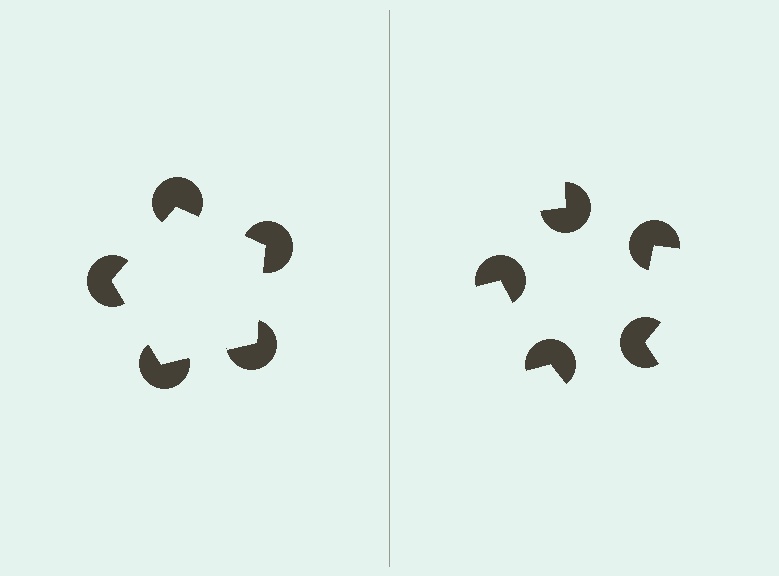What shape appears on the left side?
An illusory pentagon.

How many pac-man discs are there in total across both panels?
10 — 5 on each side.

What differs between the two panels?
The pac-man discs are positioned identically on both sides; only the wedge orientations differ. On the left they align to a pentagon; on the right they are misaligned.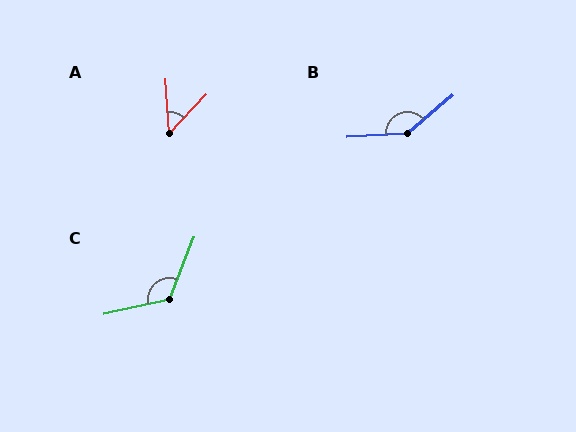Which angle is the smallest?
A, at approximately 48 degrees.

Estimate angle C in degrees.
Approximately 123 degrees.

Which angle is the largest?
B, at approximately 143 degrees.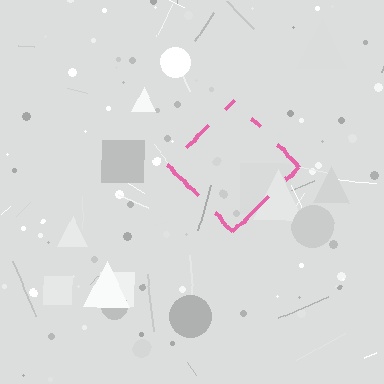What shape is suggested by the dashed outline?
The dashed outline suggests a diamond.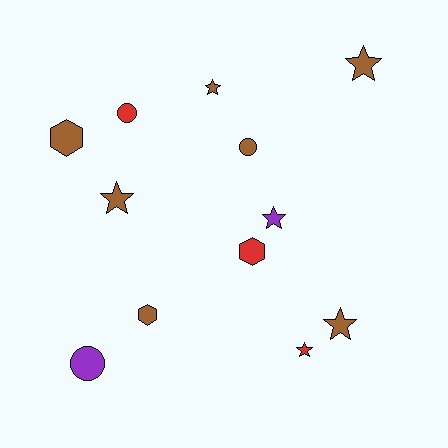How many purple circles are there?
There is 1 purple circle.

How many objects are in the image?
There are 12 objects.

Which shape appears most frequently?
Star, with 6 objects.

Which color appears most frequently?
Brown, with 7 objects.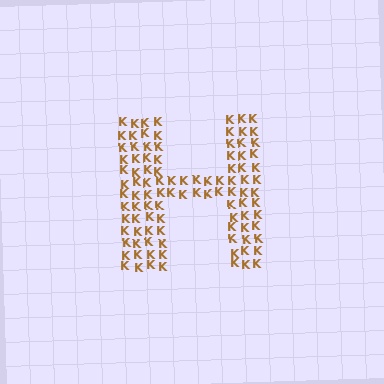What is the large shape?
The large shape is the letter H.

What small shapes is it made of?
It is made of small letter K's.